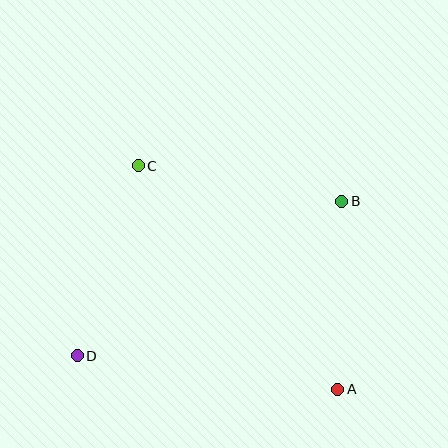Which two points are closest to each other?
Points A and B are closest to each other.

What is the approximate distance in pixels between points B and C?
The distance between B and C is approximately 207 pixels.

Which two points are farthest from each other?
Points B and D are farthest from each other.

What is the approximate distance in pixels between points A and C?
The distance between A and C is approximately 300 pixels.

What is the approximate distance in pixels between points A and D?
The distance between A and D is approximately 263 pixels.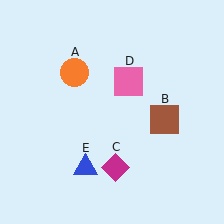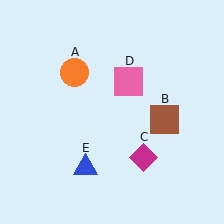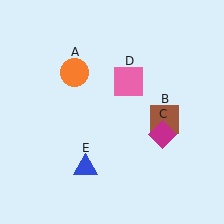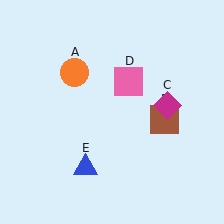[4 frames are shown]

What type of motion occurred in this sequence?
The magenta diamond (object C) rotated counterclockwise around the center of the scene.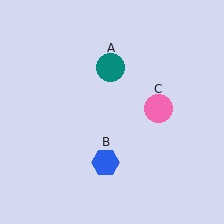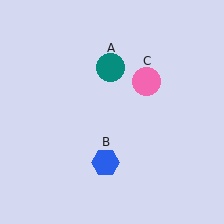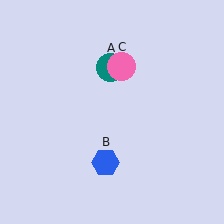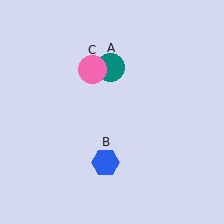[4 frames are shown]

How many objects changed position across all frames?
1 object changed position: pink circle (object C).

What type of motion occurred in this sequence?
The pink circle (object C) rotated counterclockwise around the center of the scene.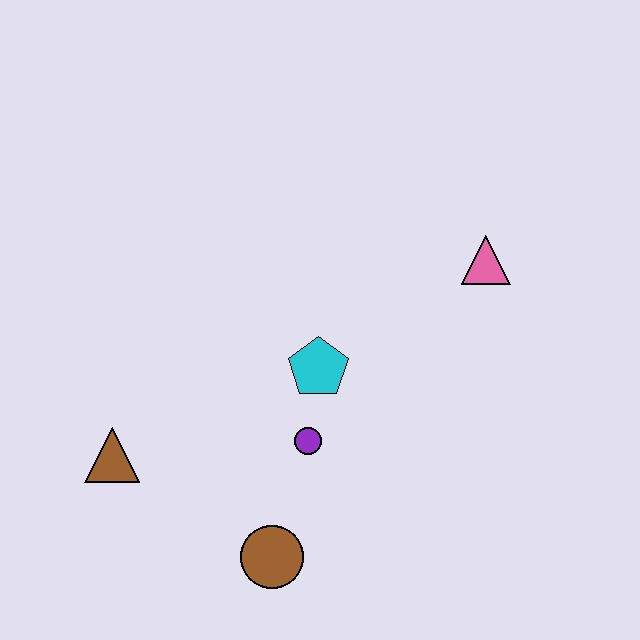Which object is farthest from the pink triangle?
The brown triangle is farthest from the pink triangle.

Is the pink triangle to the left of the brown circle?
No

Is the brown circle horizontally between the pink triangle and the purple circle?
No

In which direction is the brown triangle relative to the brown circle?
The brown triangle is to the left of the brown circle.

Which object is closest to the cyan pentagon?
The purple circle is closest to the cyan pentagon.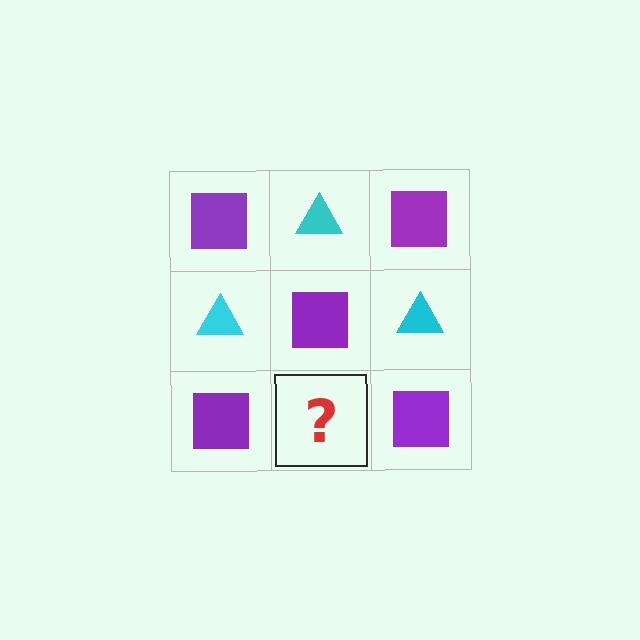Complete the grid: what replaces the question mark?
The question mark should be replaced with a cyan triangle.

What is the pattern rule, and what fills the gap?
The rule is that it alternates purple square and cyan triangle in a checkerboard pattern. The gap should be filled with a cyan triangle.